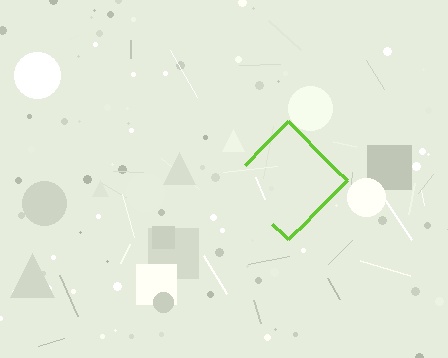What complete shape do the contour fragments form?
The contour fragments form a diamond.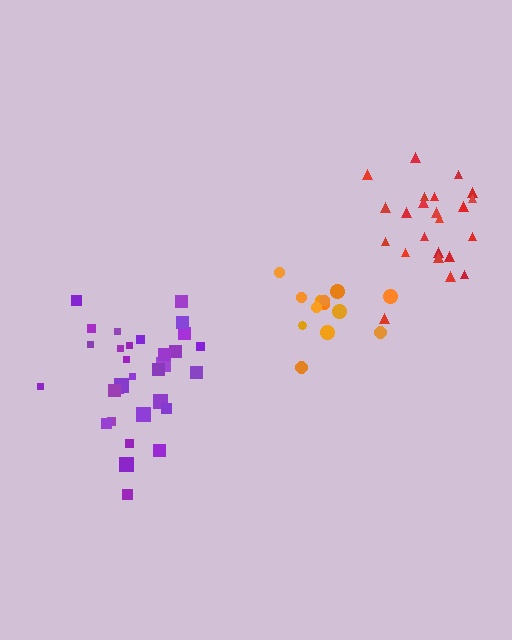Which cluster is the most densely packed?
Orange.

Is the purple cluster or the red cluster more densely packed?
Purple.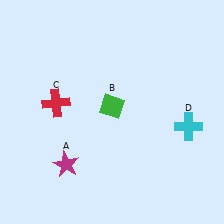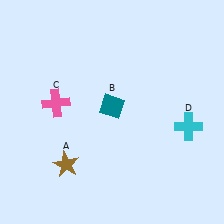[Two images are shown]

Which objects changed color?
A changed from magenta to brown. B changed from green to teal. C changed from red to pink.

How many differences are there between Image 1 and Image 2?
There are 3 differences between the two images.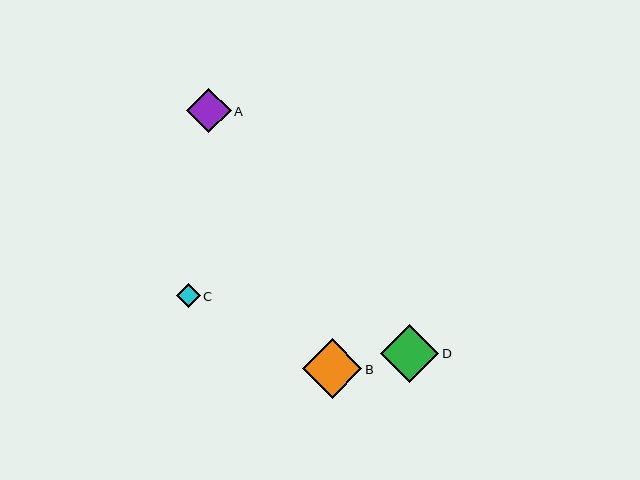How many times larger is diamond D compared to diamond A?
Diamond D is approximately 1.3 times the size of diamond A.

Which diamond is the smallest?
Diamond C is the smallest with a size of approximately 24 pixels.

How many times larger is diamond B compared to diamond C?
Diamond B is approximately 2.5 times the size of diamond C.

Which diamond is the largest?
Diamond B is the largest with a size of approximately 59 pixels.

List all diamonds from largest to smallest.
From largest to smallest: B, D, A, C.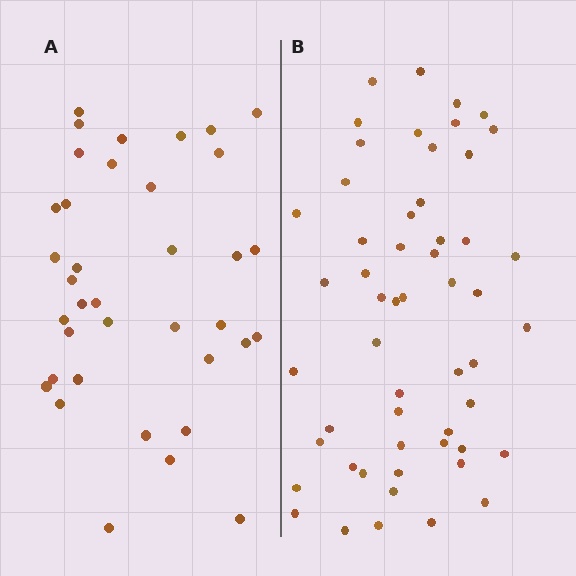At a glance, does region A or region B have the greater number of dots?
Region B (the right region) has more dots.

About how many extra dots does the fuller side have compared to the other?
Region B has approximately 15 more dots than region A.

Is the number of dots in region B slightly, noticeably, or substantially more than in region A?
Region B has substantially more. The ratio is roughly 1.5 to 1.